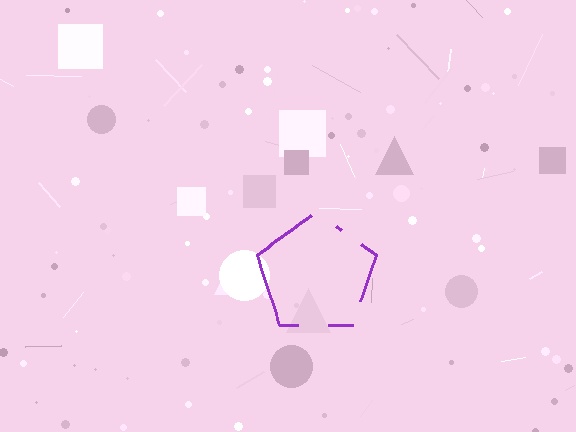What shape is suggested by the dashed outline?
The dashed outline suggests a pentagon.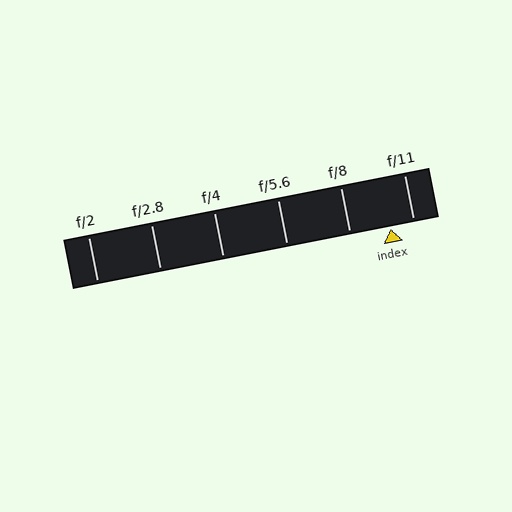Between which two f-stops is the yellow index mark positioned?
The index mark is between f/8 and f/11.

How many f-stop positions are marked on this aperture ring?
There are 6 f-stop positions marked.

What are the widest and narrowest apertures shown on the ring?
The widest aperture shown is f/2 and the narrowest is f/11.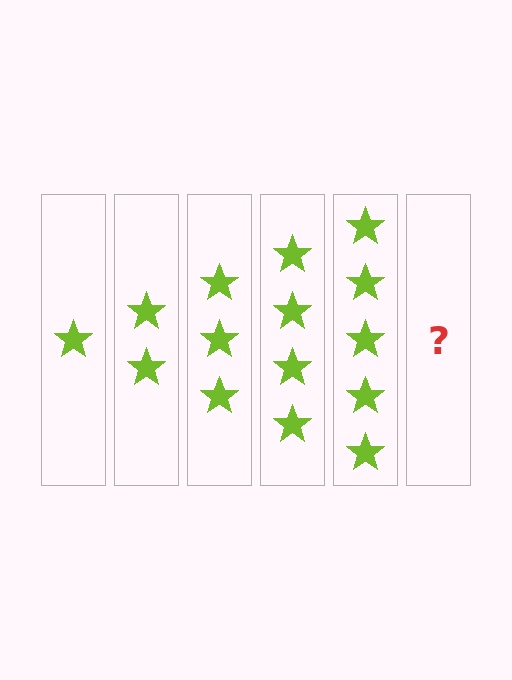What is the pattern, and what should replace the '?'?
The pattern is that each step adds one more star. The '?' should be 6 stars.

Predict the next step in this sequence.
The next step is 6 stars.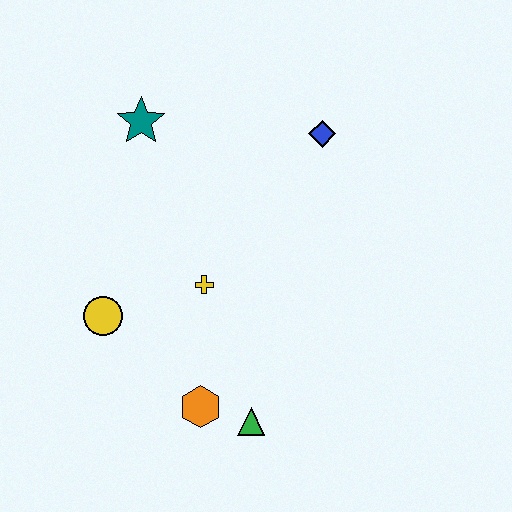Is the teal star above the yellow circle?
Yes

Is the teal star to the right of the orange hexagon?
No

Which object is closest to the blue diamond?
The teal star is closest to the blue diamond.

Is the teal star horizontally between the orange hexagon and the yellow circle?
Yes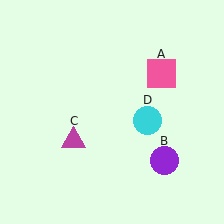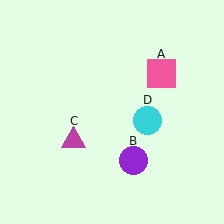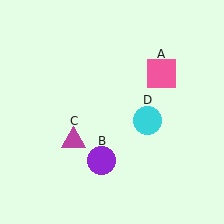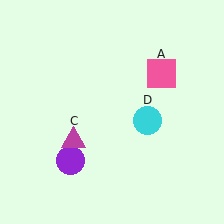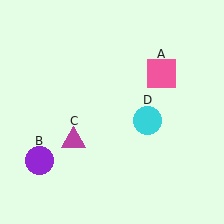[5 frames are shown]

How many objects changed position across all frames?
1 object changed position: purple circle (object B).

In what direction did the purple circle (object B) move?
The purple circle (object B) moved left.